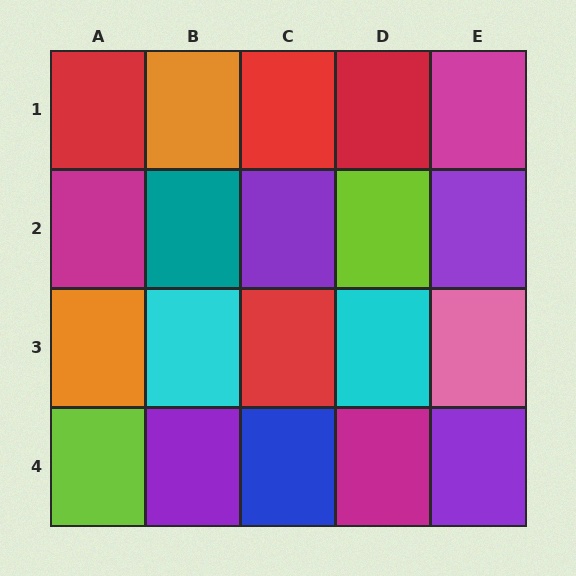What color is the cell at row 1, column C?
Red.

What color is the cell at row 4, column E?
Purple.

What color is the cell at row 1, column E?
Magenta.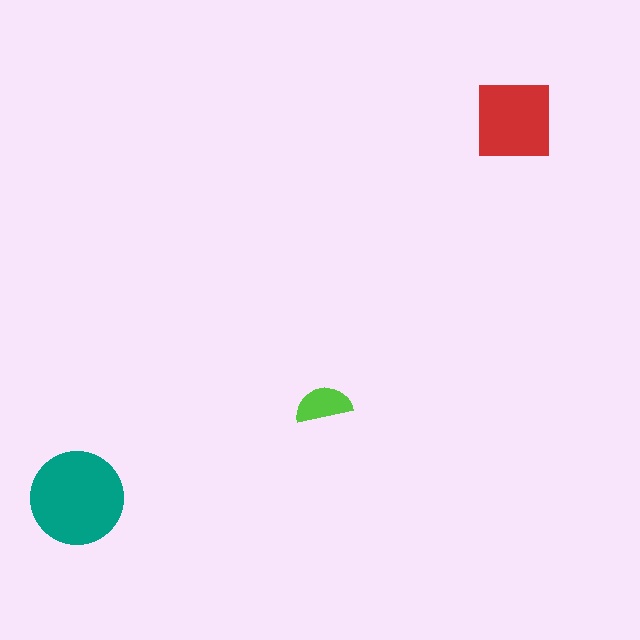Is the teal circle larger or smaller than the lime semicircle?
Larger.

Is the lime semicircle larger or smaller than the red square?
Smaller.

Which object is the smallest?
The lime semicircle.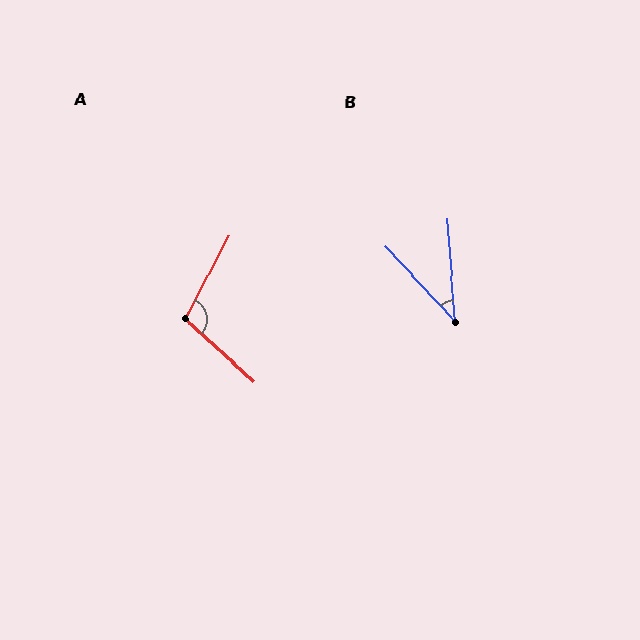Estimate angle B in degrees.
Approximately 39 degrees.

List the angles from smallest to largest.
B (39°), A (105°).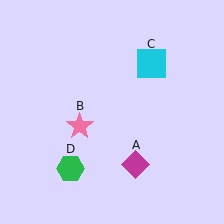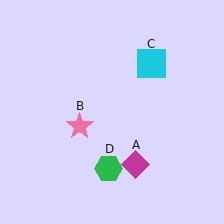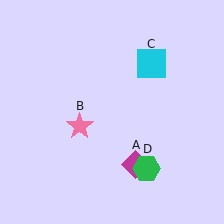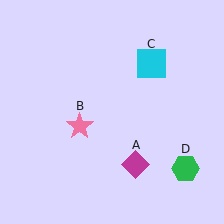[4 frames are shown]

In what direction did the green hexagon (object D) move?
The green hexagon (object D) moved right.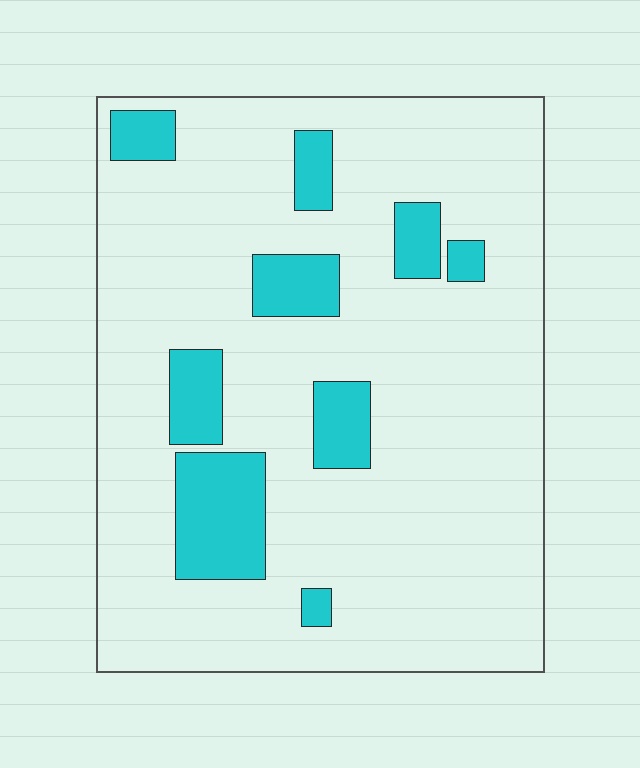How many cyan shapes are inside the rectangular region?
9.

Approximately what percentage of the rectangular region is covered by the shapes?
Approximately 15%.